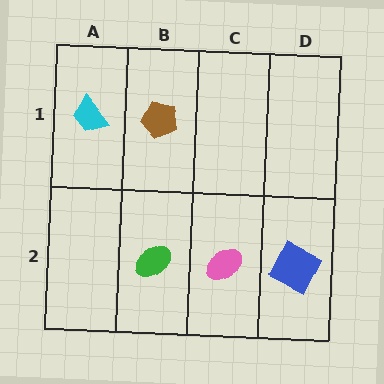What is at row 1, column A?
A cyan trapezoid.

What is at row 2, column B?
A green ellipse.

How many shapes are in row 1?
2 shapes.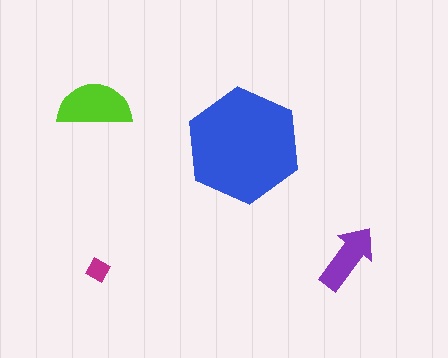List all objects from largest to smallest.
The blue hexagon, the lime semicircle, the purple arrow, the magenta diamond.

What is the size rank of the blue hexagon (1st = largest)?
1st.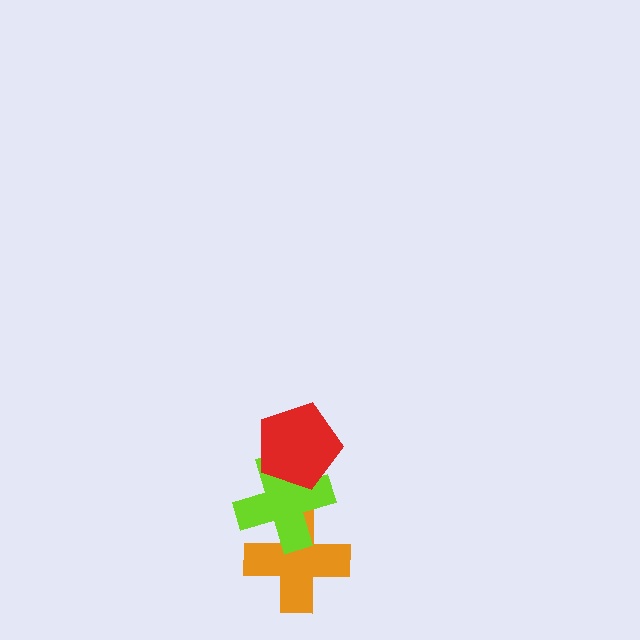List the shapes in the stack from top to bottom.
From top to bottom: the red pentagon, the lime cross, the orange cross.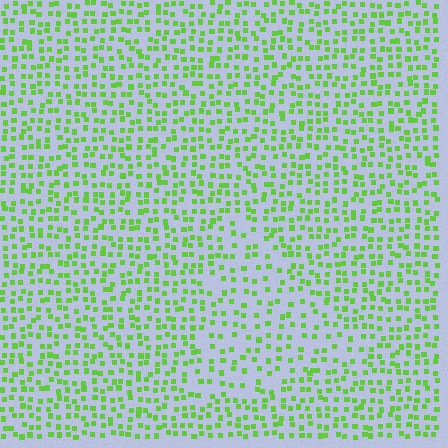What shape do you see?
I see a triangle.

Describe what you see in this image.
The image contains small lime elements arranged at two different densities. A triangle-shaped region is visible where the elements are less densely packed than the surrounding area.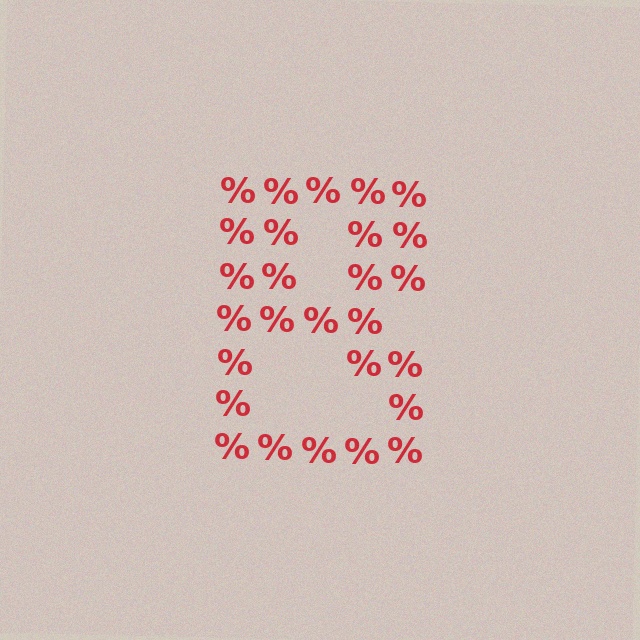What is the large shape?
The large shape is the digit 8.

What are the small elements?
The small elements are percent signs.